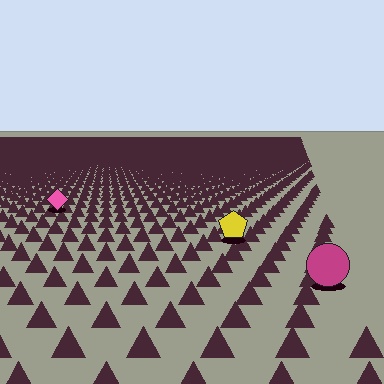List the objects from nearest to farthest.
From nearest to farthest: the magenta circle, the yellow pentagon, the pink diamond.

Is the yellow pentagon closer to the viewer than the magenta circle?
No. The magenta circle is closer — you can tell from the texture gradient: the ground texture is coarser near it.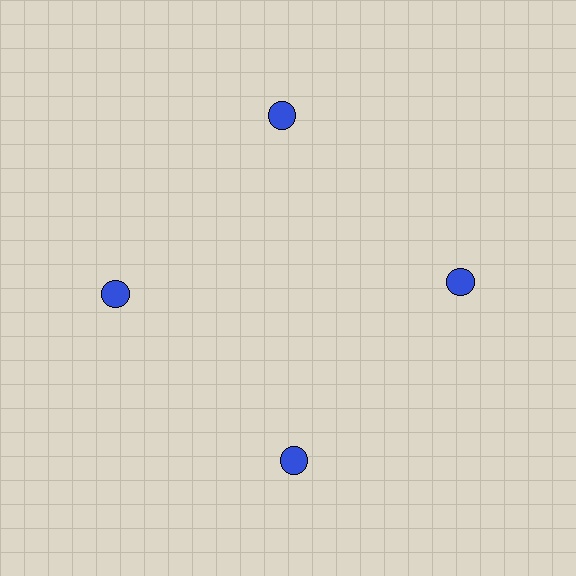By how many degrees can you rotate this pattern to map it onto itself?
The pattern maps onto itself every 90 degrees of rotation.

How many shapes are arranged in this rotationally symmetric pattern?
There are 4 shapes, arranged in 4 groups of 1.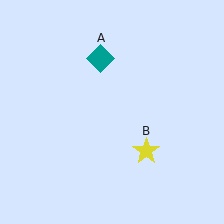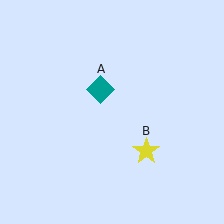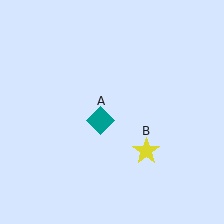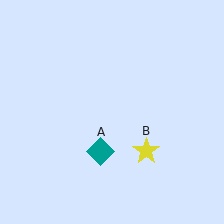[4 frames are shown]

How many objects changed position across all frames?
1 object changed position: teal diamond (object A).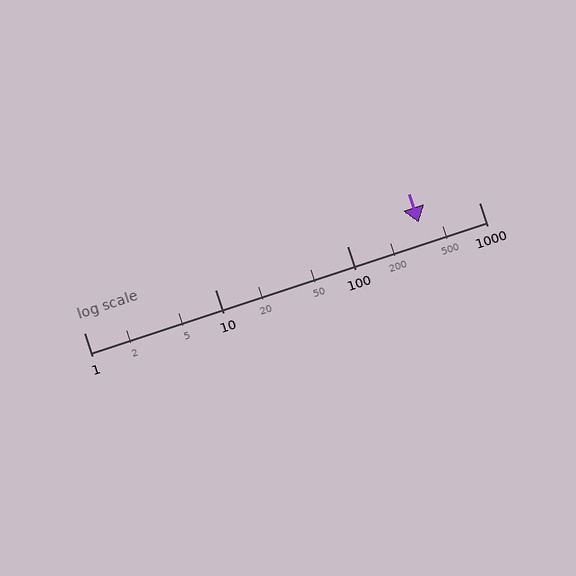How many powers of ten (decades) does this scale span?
The scale spans 3 decades, from 1 to 1000.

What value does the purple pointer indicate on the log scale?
The pointer indicates approximately 350.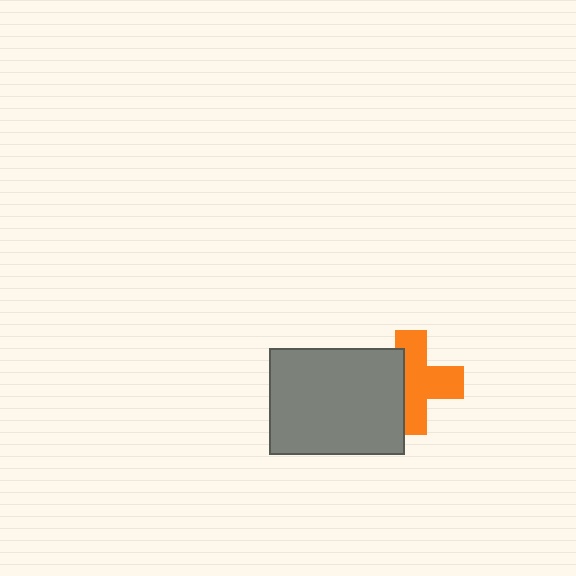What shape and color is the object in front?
The object in front is a gray rectangle.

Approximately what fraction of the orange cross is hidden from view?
Roughly 36% of the orange cross is hidden behind the gray rectangle.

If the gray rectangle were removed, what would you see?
You would see the complete orange cross.